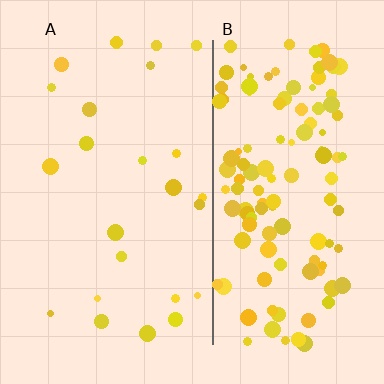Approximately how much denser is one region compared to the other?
Approximately 5.1× — region B over region A.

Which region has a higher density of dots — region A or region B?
B (the right).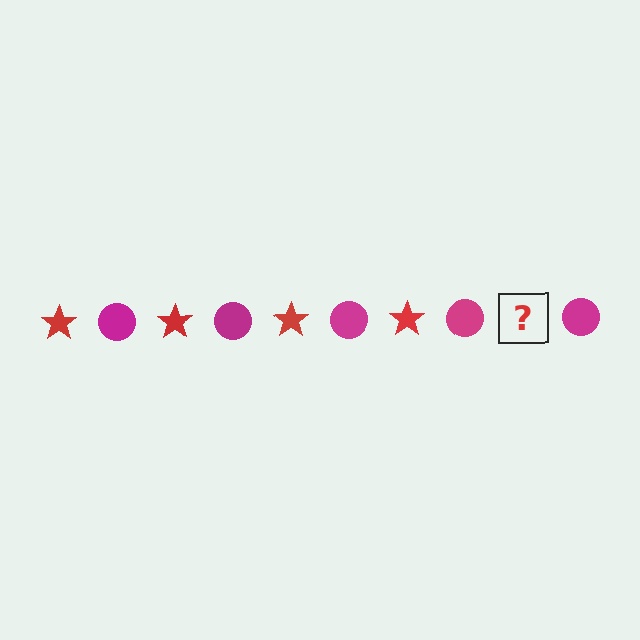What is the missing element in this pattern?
The missing element is a red star.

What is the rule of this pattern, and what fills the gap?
The rule is that the pattern alternates between red star and magenta circle. The gap should be filled with a red star.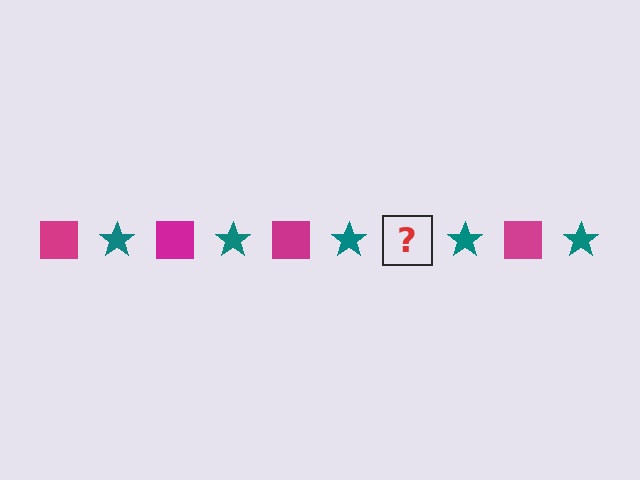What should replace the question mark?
The question mark should be replaced with a magenta square.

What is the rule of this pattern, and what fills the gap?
The rule is that the pattern alternates between magenta square and teal star. The gap should be filled with a magenta square.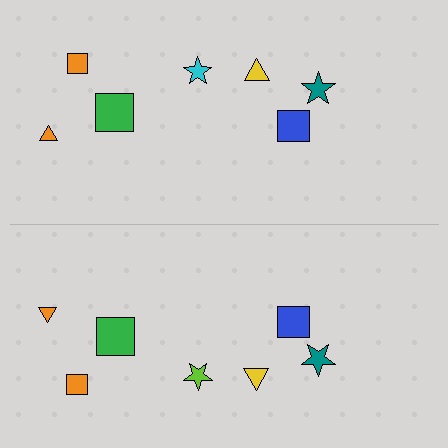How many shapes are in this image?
There are 14 shapes in this image.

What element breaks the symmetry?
The lime star on the bottom side breaks the symmetry — its mirror counterpart is cyan.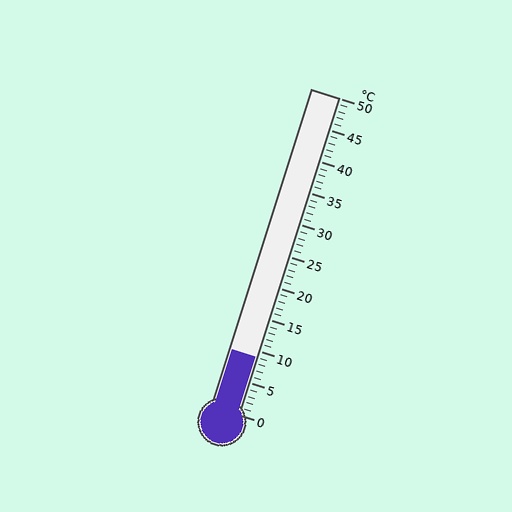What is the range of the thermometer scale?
The thermometer scale ranges from 0°C to 50°C.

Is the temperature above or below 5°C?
The temperature is above 5°C.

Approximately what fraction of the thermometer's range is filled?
The thermometer is filled to approximately 20% of its range.